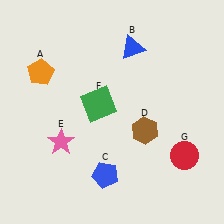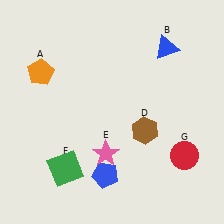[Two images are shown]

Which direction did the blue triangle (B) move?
The blue triangle (B) moved right.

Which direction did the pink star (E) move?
The pink star (E) moved right.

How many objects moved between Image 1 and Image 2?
3 objects moved between the two images.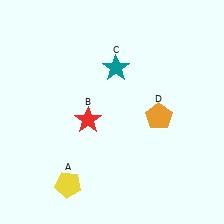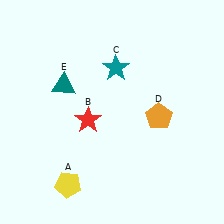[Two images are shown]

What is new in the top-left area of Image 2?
A teal triangle (E) was added in the top-left area of Image 2.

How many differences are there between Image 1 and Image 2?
There is 1 difference between the two images.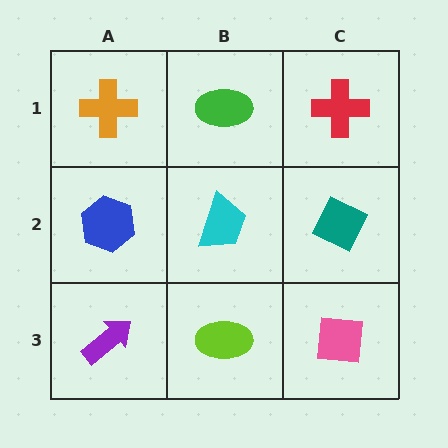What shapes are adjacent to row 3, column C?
A teal diamond (row 2, column C), a lime ellipse (row 3, column B).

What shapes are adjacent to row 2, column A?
An orange cross (row 1, column A), a purple arrow (row 3, column A), a cyan trapezoid (row 2, column B).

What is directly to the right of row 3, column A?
A lime ellipse.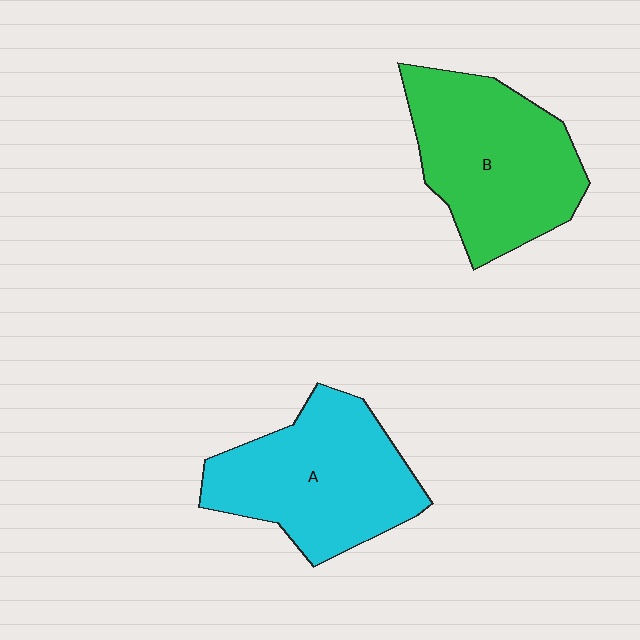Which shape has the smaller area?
Shape A (cyan).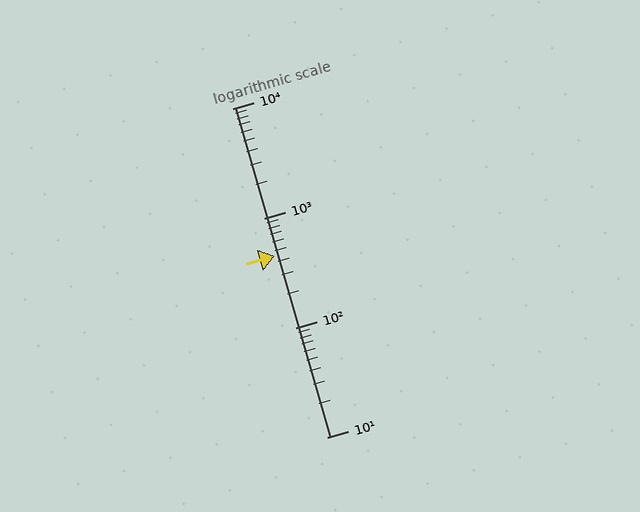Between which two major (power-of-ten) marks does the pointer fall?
The pointer is between 100 and 1000.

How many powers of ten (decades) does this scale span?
The scale spans 3 decades, from 10 to 10000.